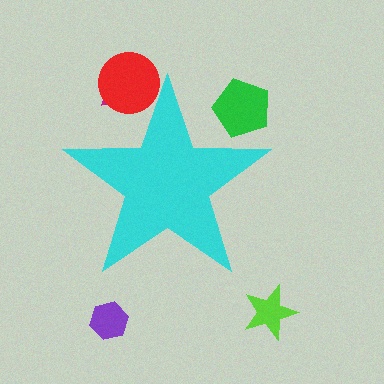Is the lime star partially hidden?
No, the lime star is fully visible.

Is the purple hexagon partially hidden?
No, the purple hexagon is fully visible.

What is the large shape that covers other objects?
A cyan star.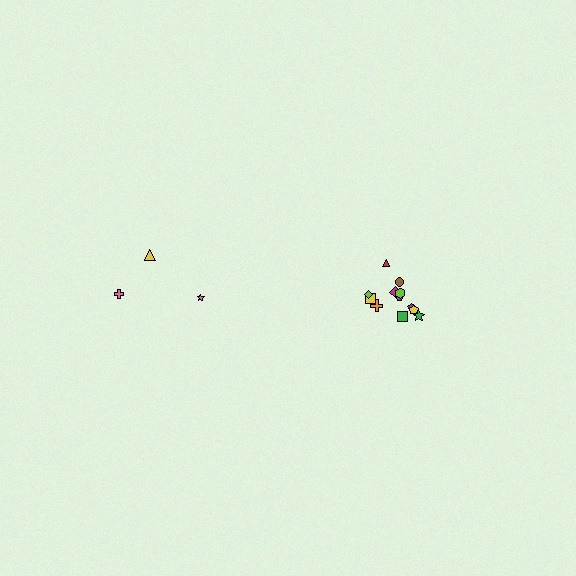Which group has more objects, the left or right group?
The right group.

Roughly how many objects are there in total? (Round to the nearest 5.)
Roughly 15 objects in total.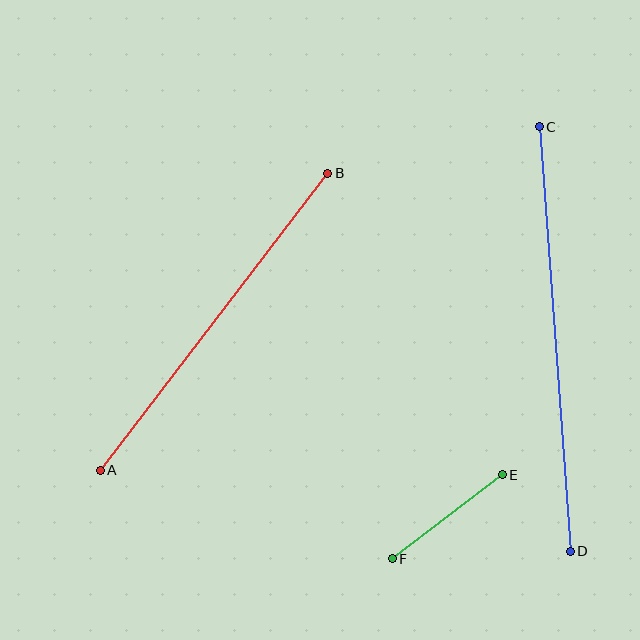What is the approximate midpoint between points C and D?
The midpoint is at approximately (555, 339) pixels.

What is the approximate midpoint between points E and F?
The midpoint is at approximately (447, 517) pixels.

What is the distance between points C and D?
The distance is approximately 426 pixels.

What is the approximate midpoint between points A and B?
The midpoint is at approximately (214, 322) pixels.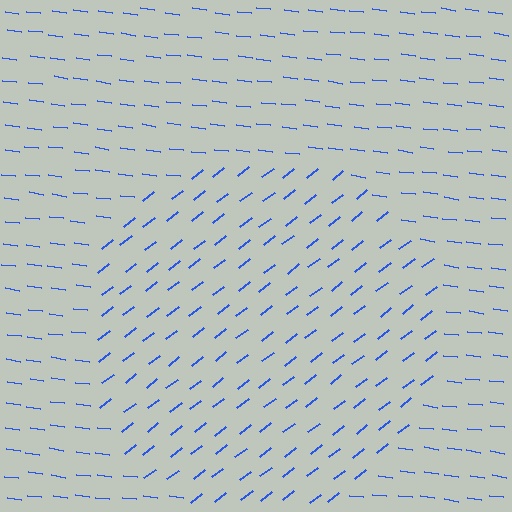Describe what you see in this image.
The image is filled with small blue line segments. A circle region in the image has lines oriented differently from the surrounding lines, creating a visible texture boundary.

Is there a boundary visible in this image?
Yes, there is a texture boundary formed by a change in line orientation.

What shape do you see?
I see a circle.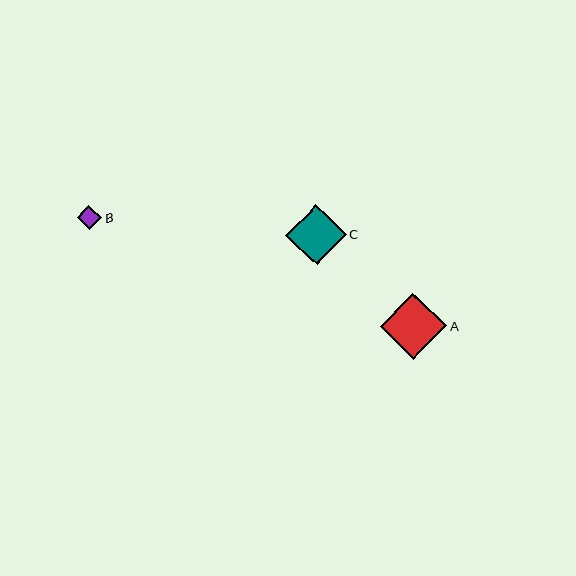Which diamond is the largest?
Diamond A is the largest with a size of approximately 66 pixels.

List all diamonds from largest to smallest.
From largest to smallest: A, C, B.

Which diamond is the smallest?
Diamond B is the smallest with a size of approximately 24 pixels.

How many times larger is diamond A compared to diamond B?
Diamond A is approximately 2.8 times the size of diamond B.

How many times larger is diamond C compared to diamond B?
Diamond C is approximately 2.5 times the size of diamond B.